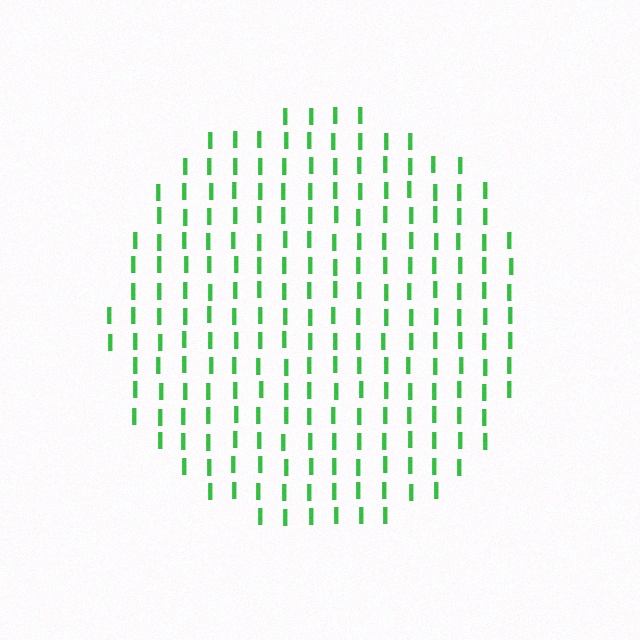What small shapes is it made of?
It is made of small letter I's.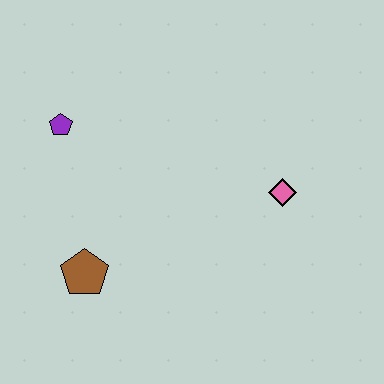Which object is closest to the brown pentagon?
The purple pentagon is closest to the brown pentagon.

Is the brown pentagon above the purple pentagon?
No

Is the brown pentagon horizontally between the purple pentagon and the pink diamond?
Yes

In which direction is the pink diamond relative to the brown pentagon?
The pink diamond is to the right of the brown pentagon.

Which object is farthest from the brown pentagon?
The pink diamond is farthest from the brown pentagon.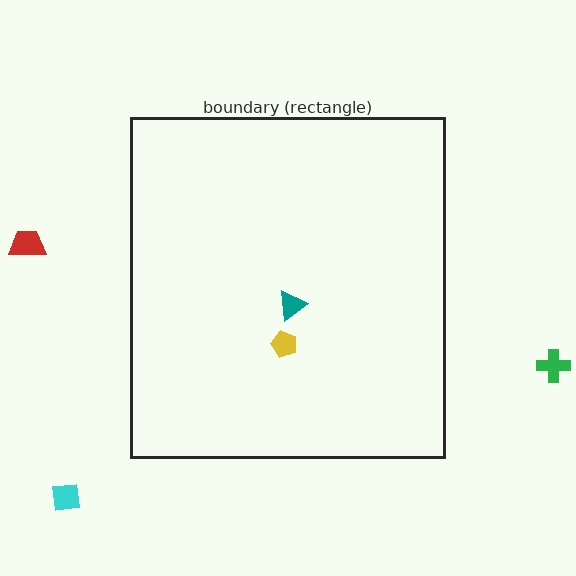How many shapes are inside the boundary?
2 inside, 3 outside.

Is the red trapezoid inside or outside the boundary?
Outside.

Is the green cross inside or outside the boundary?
Outside.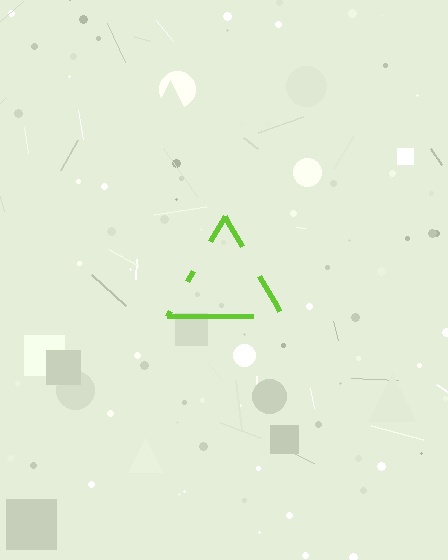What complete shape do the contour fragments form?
The contour fragments form a triangle.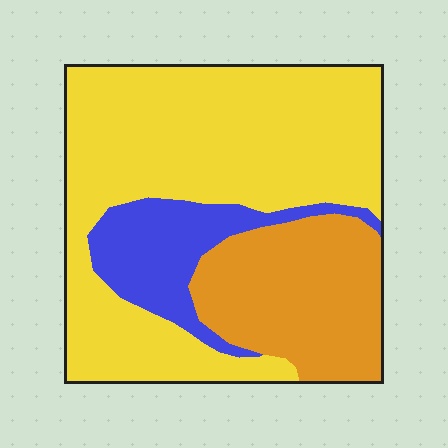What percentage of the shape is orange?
Orange covers 25% of the shape.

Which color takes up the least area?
Blue, at roughly 15%.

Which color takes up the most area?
Yellow, at roughly 60%.